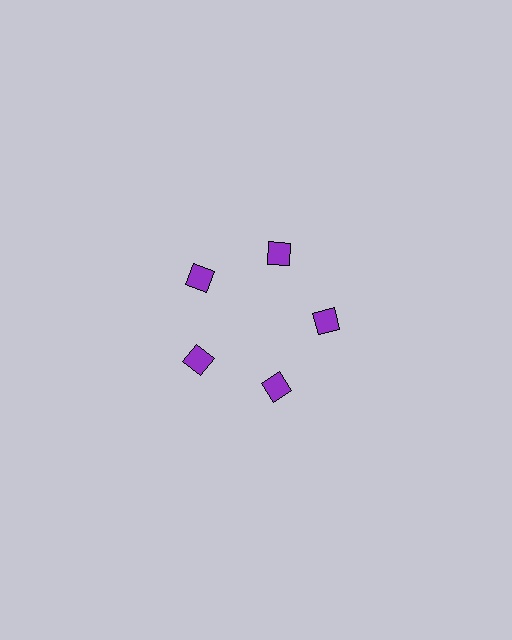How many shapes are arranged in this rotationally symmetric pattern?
There are 5 shapes, arranged in 5 groups of 1.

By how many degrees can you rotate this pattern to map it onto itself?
The pattern maps onto itself every 72 degrees of rotation.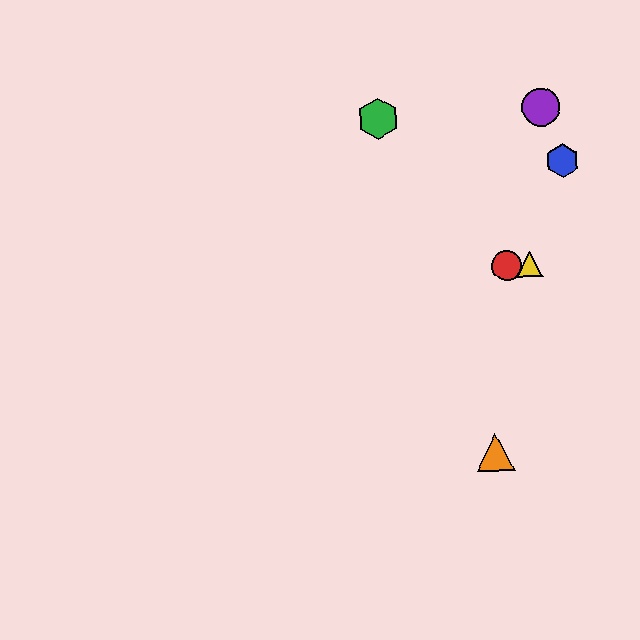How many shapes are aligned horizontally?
2 shapes (the red circle, the yellow triangle) are aligned horizontally.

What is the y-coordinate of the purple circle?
The purple circle is at y≈107.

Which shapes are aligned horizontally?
The red circle, the yellow triangle are aligned horizontally.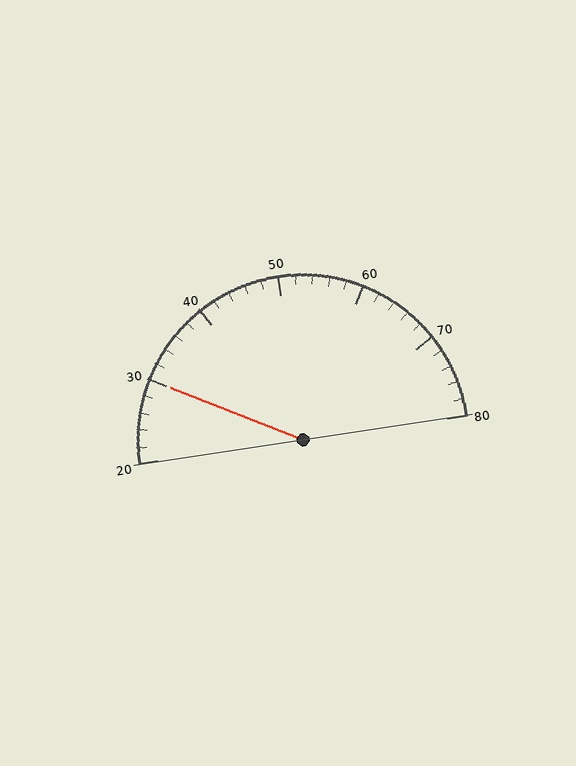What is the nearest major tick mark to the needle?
The nearest major tick mark is 30.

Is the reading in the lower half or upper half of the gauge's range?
The reading is in the lower half of the range (20 to 80).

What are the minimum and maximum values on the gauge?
The gauge ranges from 20 to 80.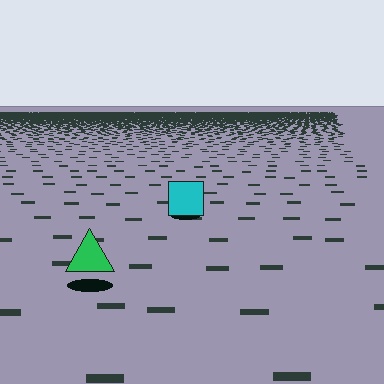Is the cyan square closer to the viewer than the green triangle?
No. The green triangle is closer — you can tell from the texture gradient: the ground texture is coarser near it.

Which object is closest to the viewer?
The green triangle is closest. The texture marks near it are larger and more spread out.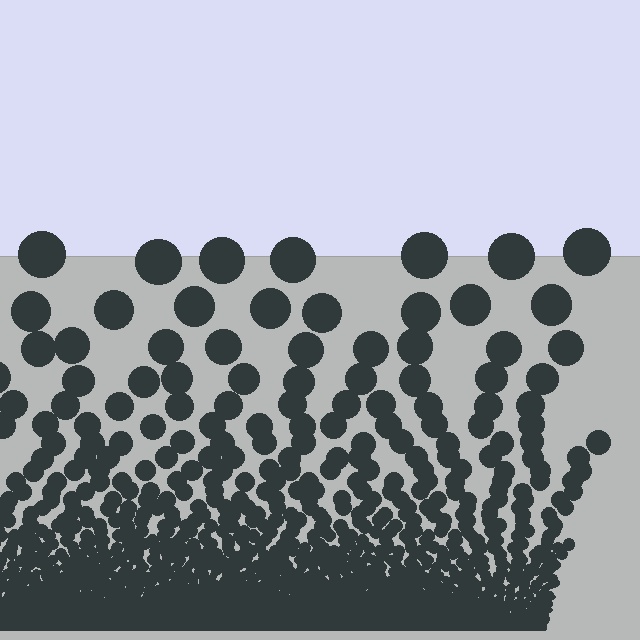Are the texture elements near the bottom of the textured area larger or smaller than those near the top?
Smaller. The gradient is inverted — elements near the bottom are smaller and denser.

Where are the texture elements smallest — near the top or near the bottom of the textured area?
Near the bottom.